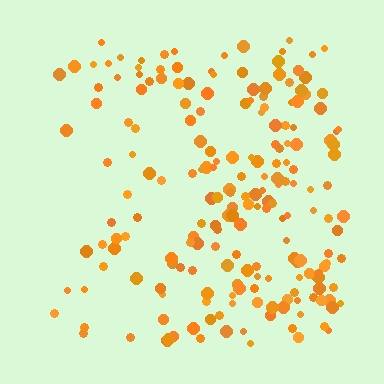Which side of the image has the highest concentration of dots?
The right.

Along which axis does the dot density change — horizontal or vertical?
Horizontal.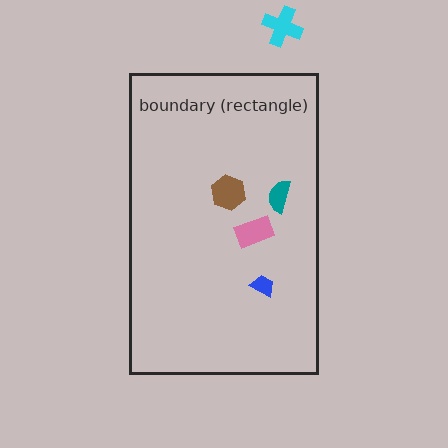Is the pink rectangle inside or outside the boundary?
Inside.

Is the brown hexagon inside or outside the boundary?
Inside.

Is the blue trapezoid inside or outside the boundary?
Inside.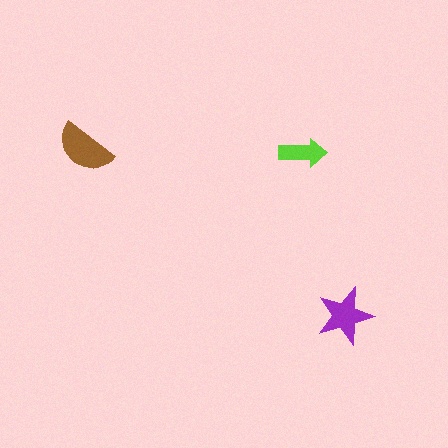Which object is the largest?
The brown semicircle.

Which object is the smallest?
The lime arrow.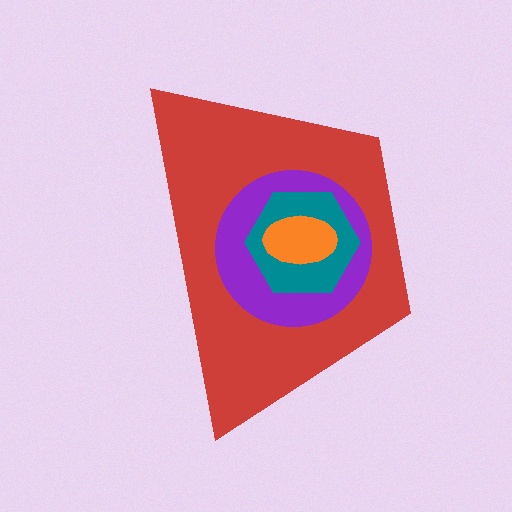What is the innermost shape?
The orange ellipse.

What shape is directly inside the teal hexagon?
The orange ellipse.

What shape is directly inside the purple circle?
The teal hexagon.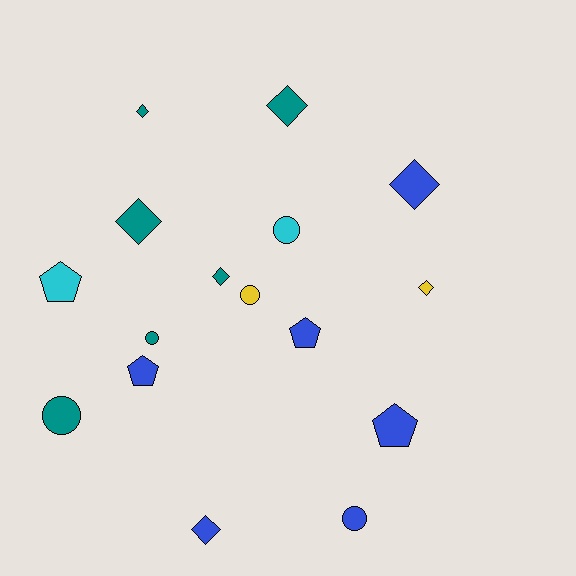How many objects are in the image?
There are 16 objects.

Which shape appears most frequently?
Diamond, with 7 objects.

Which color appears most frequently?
Blue, with 6 objects.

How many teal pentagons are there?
There are no teal pentagons.